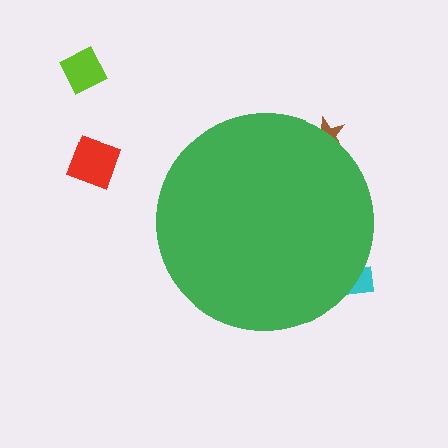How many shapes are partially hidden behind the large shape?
2 shapes are partially hidden.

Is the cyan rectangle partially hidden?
Yes, the cyan rectangle is partially hidden behind the green circle.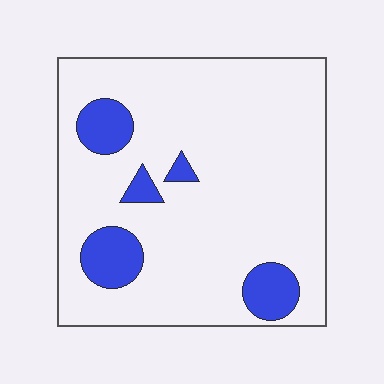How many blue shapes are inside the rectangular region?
5.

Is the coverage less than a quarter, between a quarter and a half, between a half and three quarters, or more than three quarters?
Less than a quarter.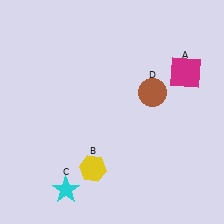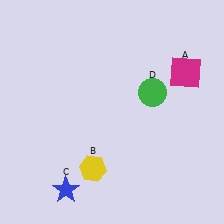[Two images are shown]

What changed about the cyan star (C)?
In Image 1, C is cyan. In Image 2, it changed to blue.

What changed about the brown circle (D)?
In Image 1, D is brown. In Image 2, it changed to green.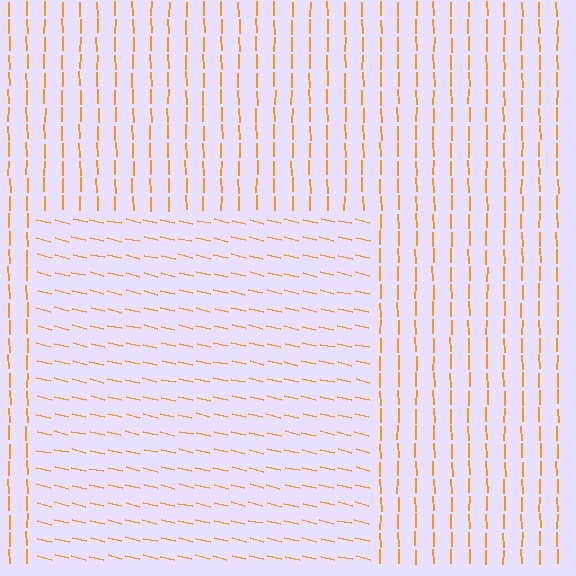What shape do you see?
I see a rectangle.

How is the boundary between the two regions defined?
The boundary is defined purely by a change in line orientation (approximately 76 degrees difference). All lines are the same color and thickness.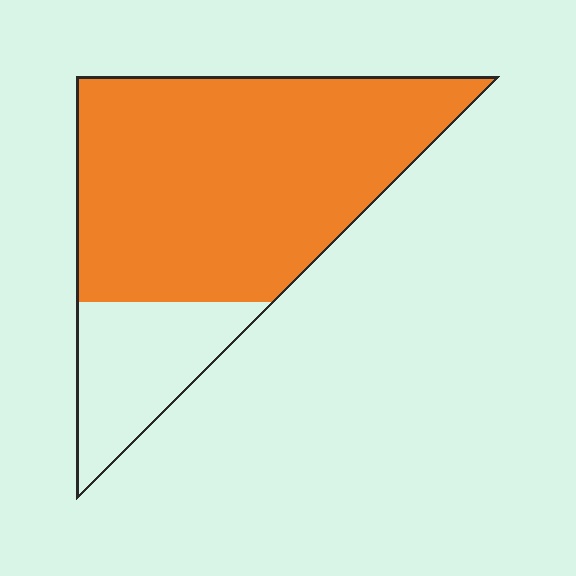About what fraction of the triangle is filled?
About four fifths (4/5).